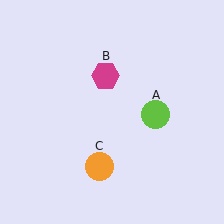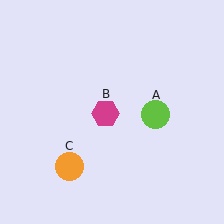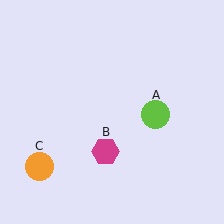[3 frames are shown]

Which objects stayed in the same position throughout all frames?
Lime circle (object A) remained stationary.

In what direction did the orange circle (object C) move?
The orange circle (object C) moved left.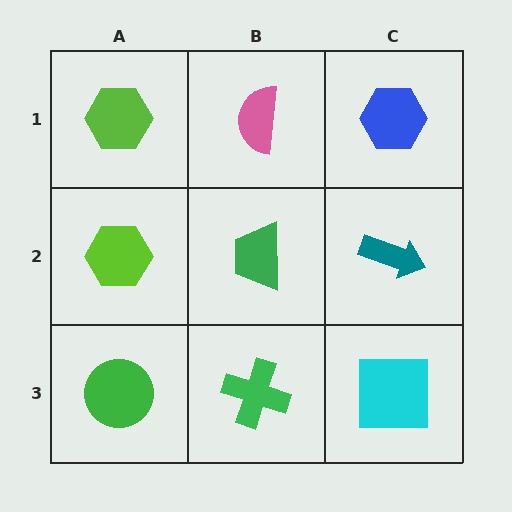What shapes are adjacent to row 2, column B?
A pink semicircle (row 1, column B), a green cross (row 3, column B), a lime hexagon (row 2, column A), a teal arrow (row 2, column C).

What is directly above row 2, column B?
A pink semicircle.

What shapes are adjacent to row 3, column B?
A green trapezoid (row 2, column B), a green circle (row 3, column A), a cyan square (row 3, column C).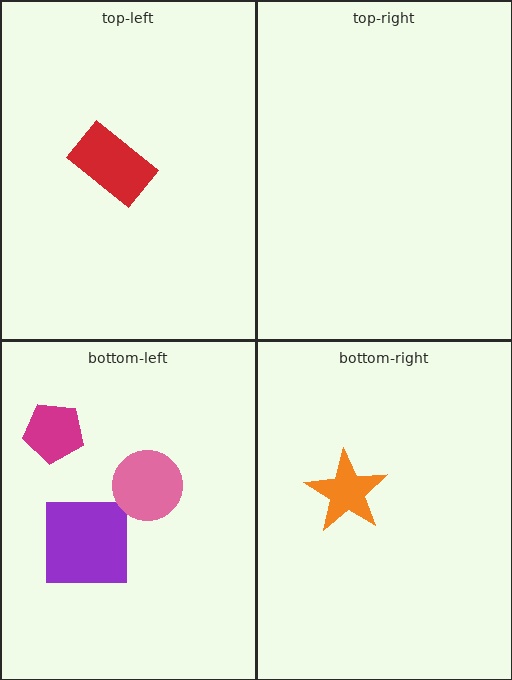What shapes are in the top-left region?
The red rectangle.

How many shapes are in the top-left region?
1.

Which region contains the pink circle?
The bottom-left region.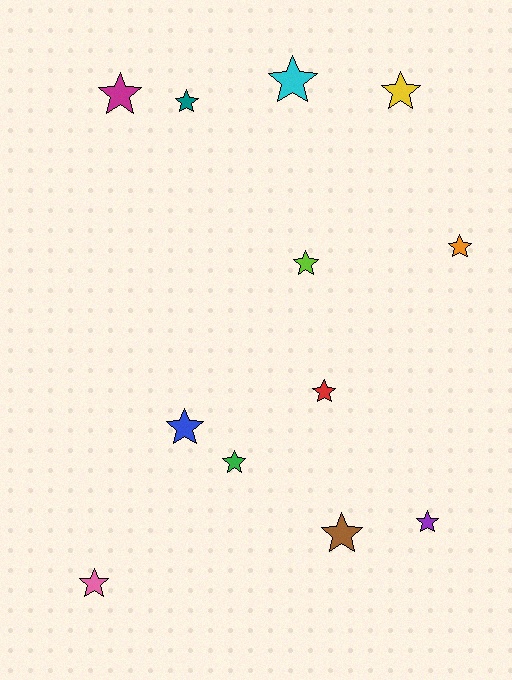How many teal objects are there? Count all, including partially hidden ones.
There is 1 teal object.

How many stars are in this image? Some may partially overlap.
There are 12 stars.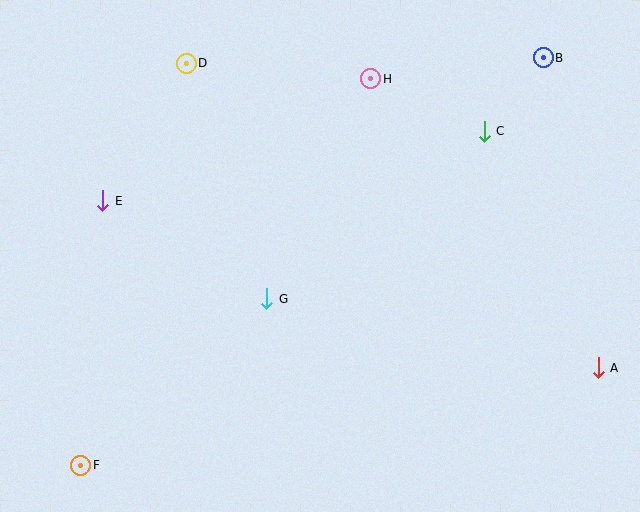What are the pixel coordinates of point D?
Point D is at (186, 63).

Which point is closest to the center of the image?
Point G at (267, 299) is closest to the center.